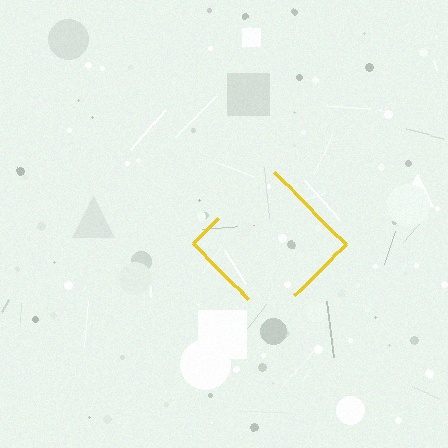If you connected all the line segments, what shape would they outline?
They would outline a diamond.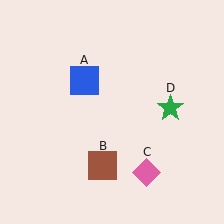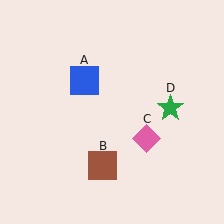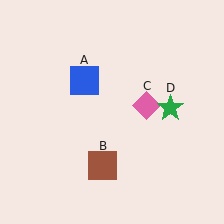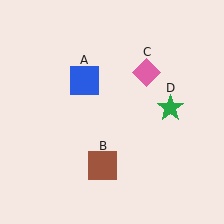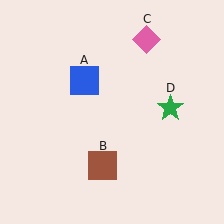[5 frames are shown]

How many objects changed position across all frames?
1 object changed position: pink diamond (object C).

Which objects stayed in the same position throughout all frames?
Blue square (object A) and brown square (object B) and green star (object D) remained stationary.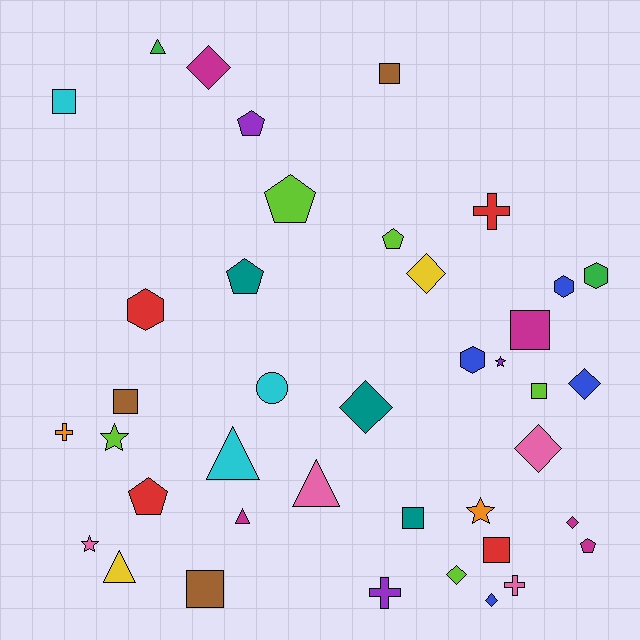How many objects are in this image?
There are 40 objects.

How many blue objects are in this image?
There are 4 blue objects.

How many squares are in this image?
There are 8 squares.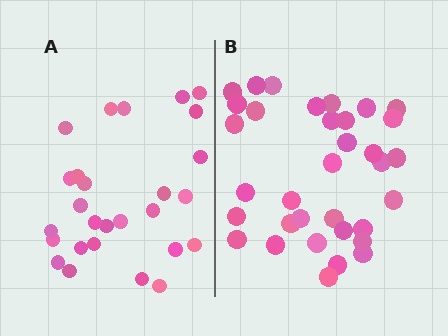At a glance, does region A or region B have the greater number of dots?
Region B (the right region) has more dots.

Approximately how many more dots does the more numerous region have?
Region B has roughly 8 or so more dots than region A.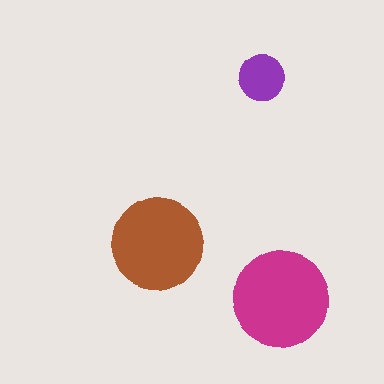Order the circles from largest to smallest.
the magenta one, the brown one, the purple one.